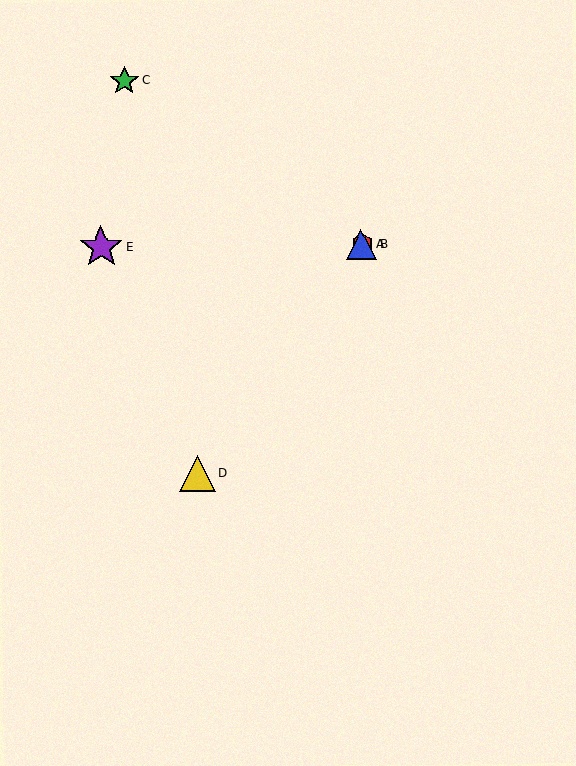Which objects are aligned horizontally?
Objects A, B, E are aligned horizontally.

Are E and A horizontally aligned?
Yes, both are at y≈247.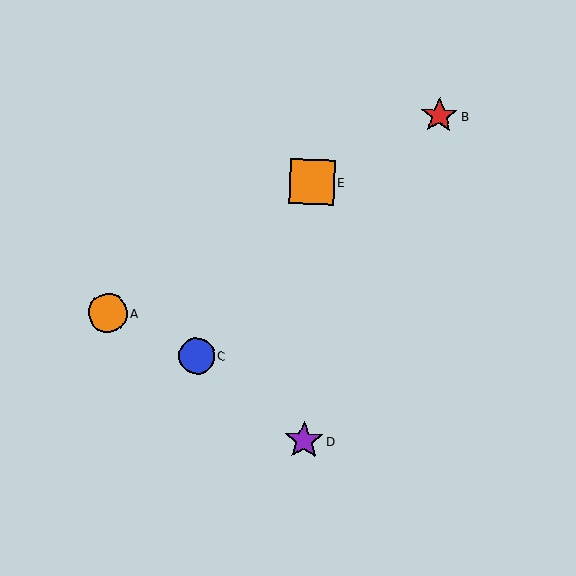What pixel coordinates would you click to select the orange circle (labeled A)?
Click at (108, 313) to select the orange circle A.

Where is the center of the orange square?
The center of the orange square is at (312, 182).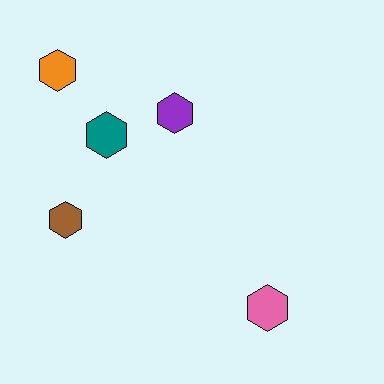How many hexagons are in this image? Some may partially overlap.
There are 5 hexagons.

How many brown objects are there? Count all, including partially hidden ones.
There is 1 brown object.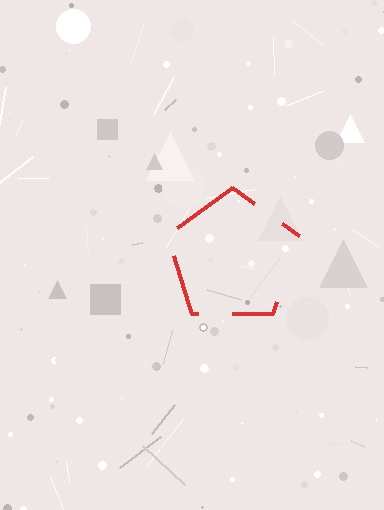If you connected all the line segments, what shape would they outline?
They would outline a pentagon.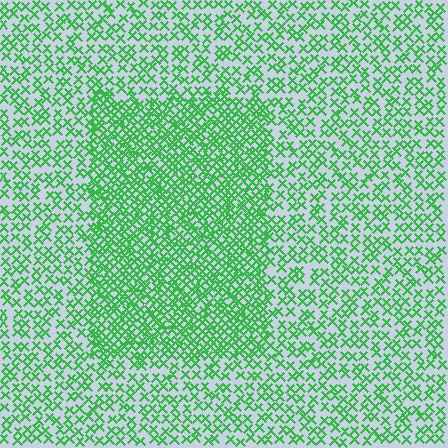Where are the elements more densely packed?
The elements are more densely packed inside the rectangle boundary.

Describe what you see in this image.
The image contains small green elements arranged at two different densities. A rectangle-shaped region is visible where the elements are more densely packed than the surrounding area.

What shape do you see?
I see a rectangle.